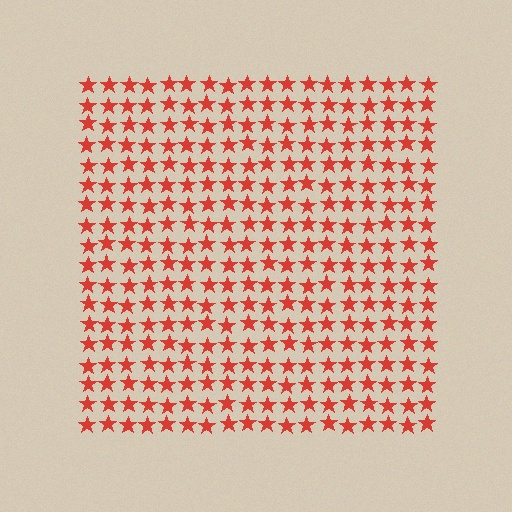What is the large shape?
The large shape is a square.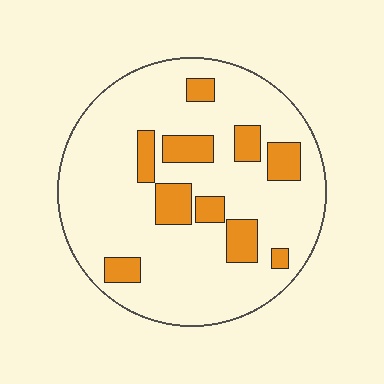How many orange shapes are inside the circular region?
10.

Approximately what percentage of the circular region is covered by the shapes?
Approximately 20%.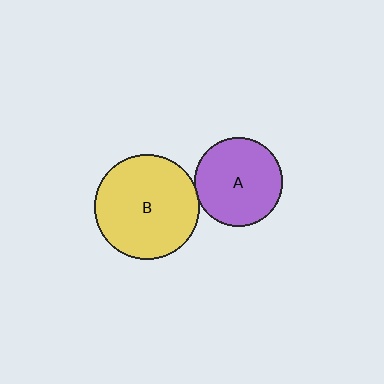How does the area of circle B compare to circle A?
Approximately 1.4 times.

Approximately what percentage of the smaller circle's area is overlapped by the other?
Approximately 5%.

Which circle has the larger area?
Circle B (yellow).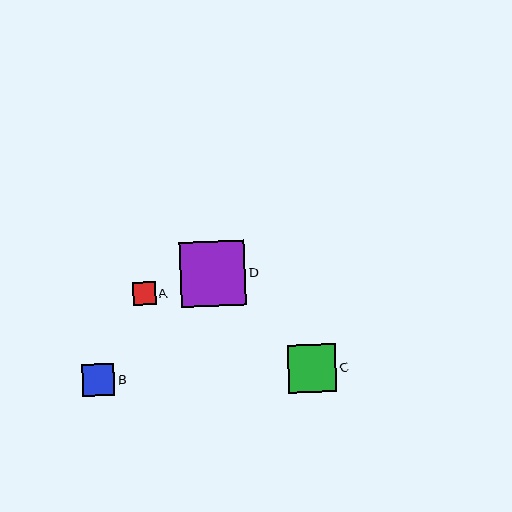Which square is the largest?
Square D is the largest with a size of approximately 65 pixels.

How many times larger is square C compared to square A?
Square C is approximately 2.1 times the size of square A.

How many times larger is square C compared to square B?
Square C is approximately 1.5 times the size of square B.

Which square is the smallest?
Square A is the smallest with a size of approximately 23 pixels.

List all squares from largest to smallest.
From largest to smallest: D, C, B, A.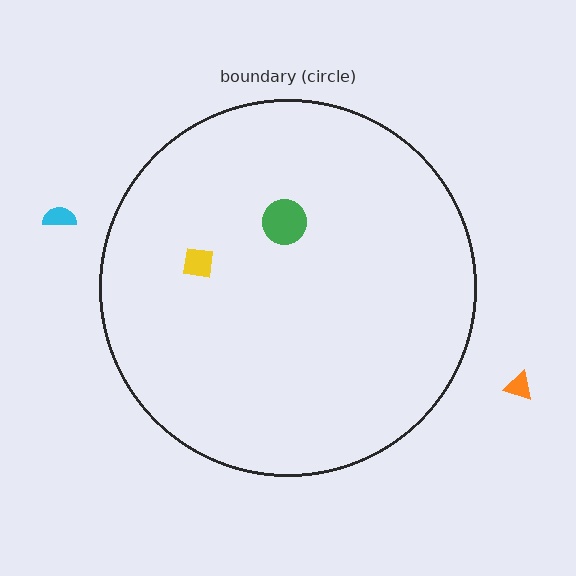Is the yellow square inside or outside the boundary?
Inside.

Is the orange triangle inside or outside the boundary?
Outside.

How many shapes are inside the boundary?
2 inside, 2 outside.